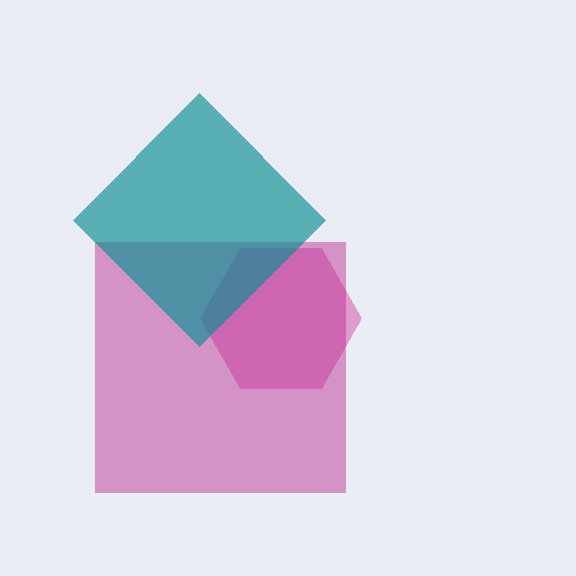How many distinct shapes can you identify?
There are 3 distinct shapes: a pink hexagon, a magenta square, a teal diamond.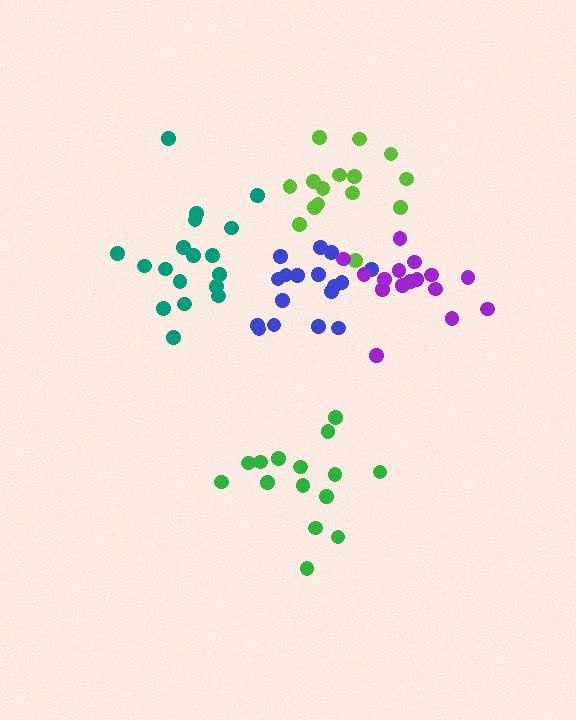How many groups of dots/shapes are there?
There are 5 groups.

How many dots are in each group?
Group 1: 15 dots, Group 2: 18 dots, Group 3: 15 dots, Group 4: 17 dots, Group 5: 16 dots (81 total).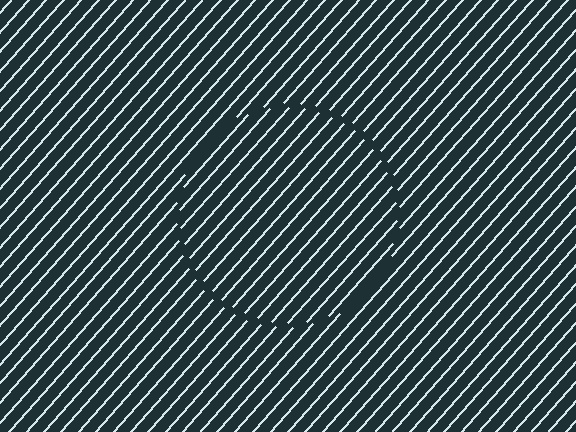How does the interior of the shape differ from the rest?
The interior of the shape contains the same grating, shifted by half a period — the contour is defined by the phase discontinuity where line-ends from the inner and outer gratings abut.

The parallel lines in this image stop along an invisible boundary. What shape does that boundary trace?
An illusory circle. The interior of the shape contains the same grating, shifted by half a period — the contour is defined by the phase discontinuity where line-ends from the inner and outer gratings abut.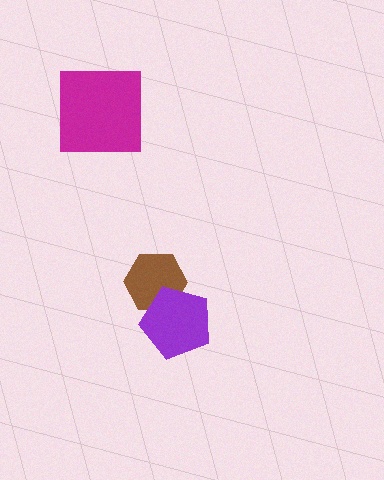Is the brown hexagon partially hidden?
Yes, it is partially covered by another shape.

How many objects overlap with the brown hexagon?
1 object overlaps with the brown hexagon.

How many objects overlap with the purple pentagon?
1 object overlaps with the purple pentagon.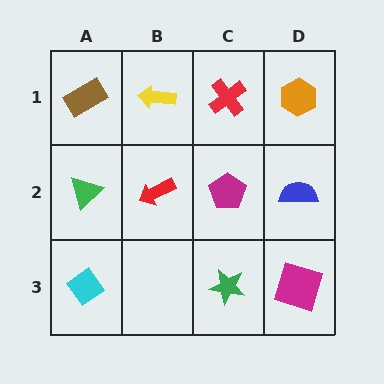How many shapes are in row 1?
4 shapes.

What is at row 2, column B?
A red arrow.